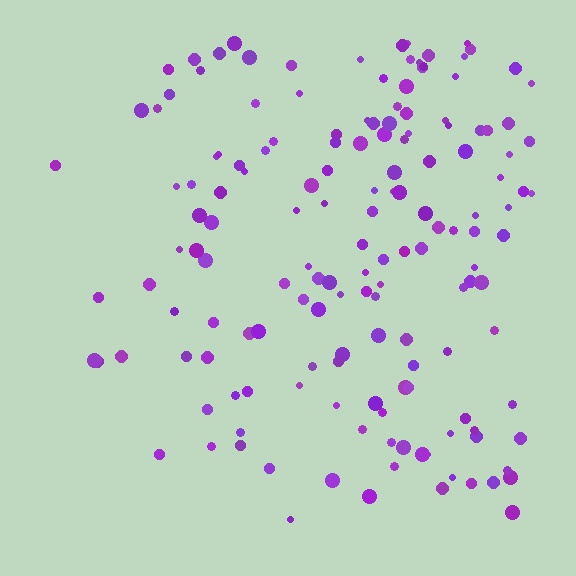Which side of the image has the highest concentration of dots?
The right.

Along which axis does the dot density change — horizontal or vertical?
Horizontal.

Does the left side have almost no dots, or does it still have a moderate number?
Still a moderate number, just noticeably fewer than the right.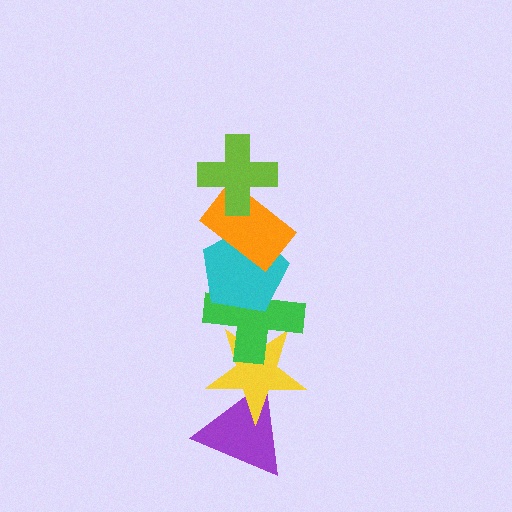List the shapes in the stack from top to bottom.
From top to bottom: the lime cross, the orange rectangle, the cyan pentagon, the green cross, the yellow star, the purple triangle.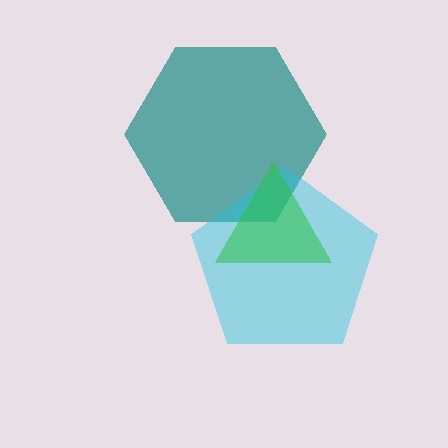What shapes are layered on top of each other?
The layered shapes are: a teal hexagon, a cyan pentagon, a green triangle.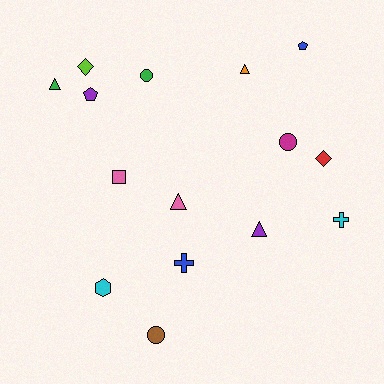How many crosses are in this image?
There are 2 crosses.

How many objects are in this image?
There are 15 objects.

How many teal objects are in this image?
There are no teal objects.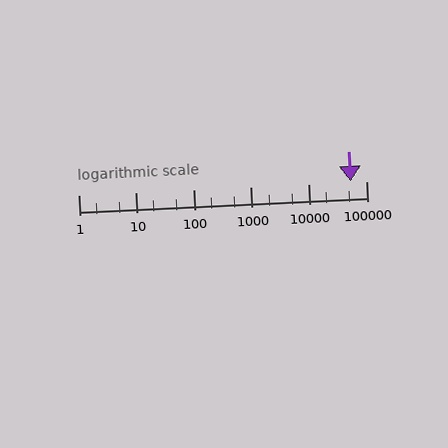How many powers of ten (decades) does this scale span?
The scale spans 5 decades, from 1 to 100000.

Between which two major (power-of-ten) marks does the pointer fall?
The pointer is between 10000 and 100000.